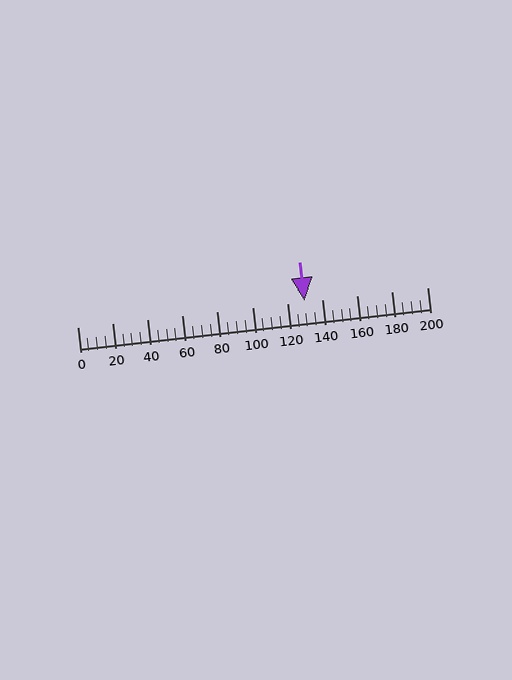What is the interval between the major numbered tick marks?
The major tick marks are spaced 20 units apart.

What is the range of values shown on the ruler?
The ruler shows values from 0 to 200.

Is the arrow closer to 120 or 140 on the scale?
The arrow is closer to 120.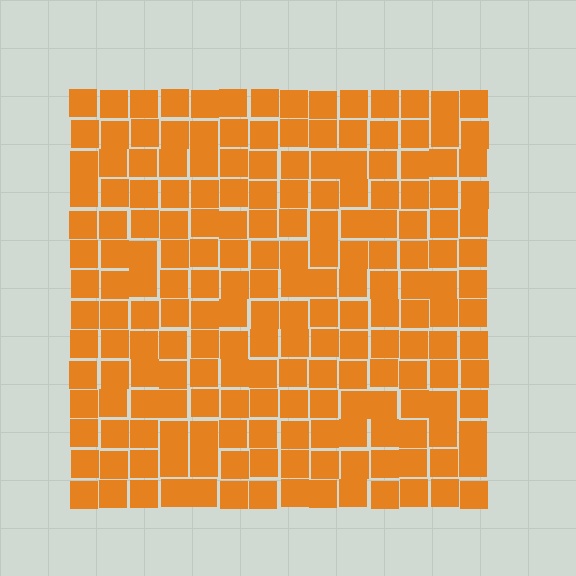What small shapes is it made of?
It is made of small squares.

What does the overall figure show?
The overall figure shows a square.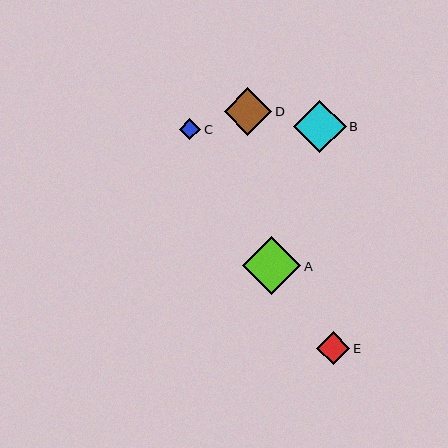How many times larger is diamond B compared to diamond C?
Diamond B is approximately 2.4 times the size of diamond C.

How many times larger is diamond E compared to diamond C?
Diamond E is approximately 1.6 times the size of diamond C.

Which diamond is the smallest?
Diamond C is the smallest with a size of approximately 21 pixels.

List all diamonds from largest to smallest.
From largest to smallest: A, B, D, E, C.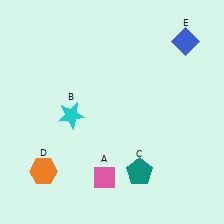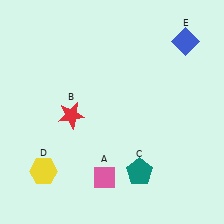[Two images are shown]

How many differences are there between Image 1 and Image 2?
There are 2 differences between the two images.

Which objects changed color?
B changed from cyan to red. D changed from orange to yellow.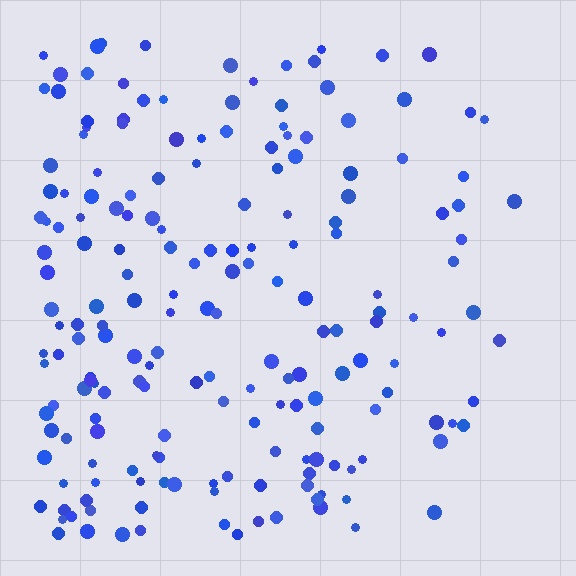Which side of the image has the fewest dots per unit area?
The right.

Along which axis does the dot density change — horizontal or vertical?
Horizontal.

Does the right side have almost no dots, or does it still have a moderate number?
Still a moderate number, just noticeably fewer than the left.